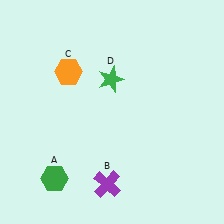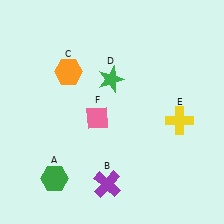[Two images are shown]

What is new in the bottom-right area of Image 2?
A yellow cross (E) was added in the bottom-right area of Image 2.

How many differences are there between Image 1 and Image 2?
There are 2 differences between the two images.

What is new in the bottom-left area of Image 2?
A pink diamond (F) was added in the bottom-left area of Image 2.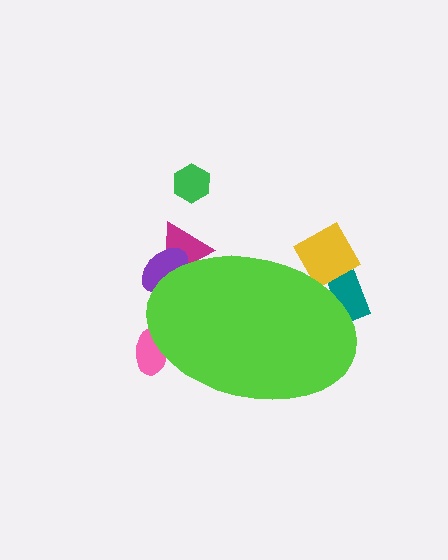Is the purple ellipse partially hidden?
Yes, the purple ellipse is partially hidden behind the lime ellipse.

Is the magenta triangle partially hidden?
Yes, the magenta triangle is partially hidden behind the lime ellipse.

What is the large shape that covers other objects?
A lime ellipse.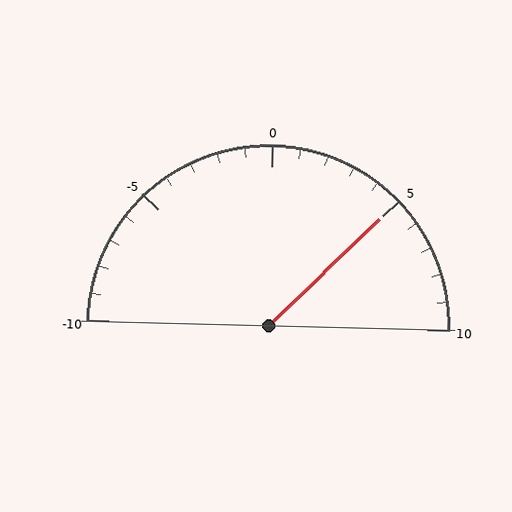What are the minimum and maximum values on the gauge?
The gauge ranges from -10 to 10.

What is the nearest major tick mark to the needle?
The nearest major tick mark is 5.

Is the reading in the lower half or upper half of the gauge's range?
The reading is in the upper half of the range (-10 to 10).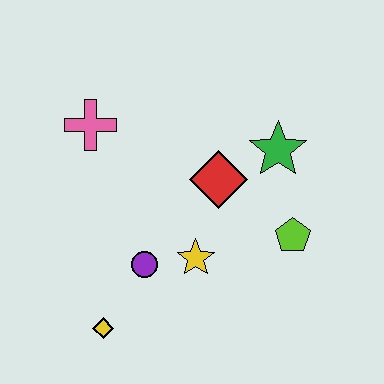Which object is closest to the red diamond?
The green star is closest to the red diamond.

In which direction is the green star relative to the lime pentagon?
The green star is above the lime pentagon.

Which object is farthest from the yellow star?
The pink cross is farthest from the yellow star.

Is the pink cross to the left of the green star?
Yes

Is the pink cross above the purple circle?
Yes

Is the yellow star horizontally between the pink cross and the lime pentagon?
Yes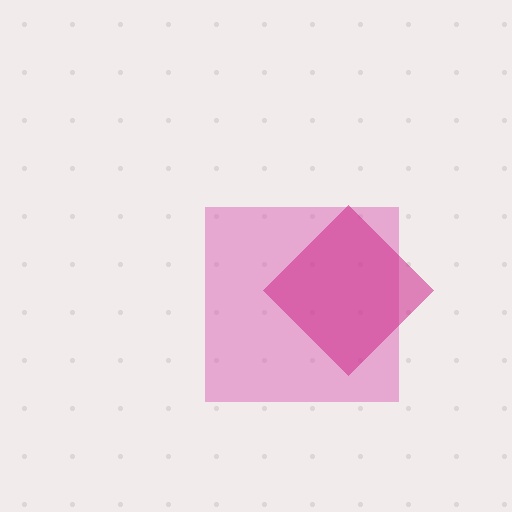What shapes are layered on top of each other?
The layered shapes are: a pink square, a magenta diamond.